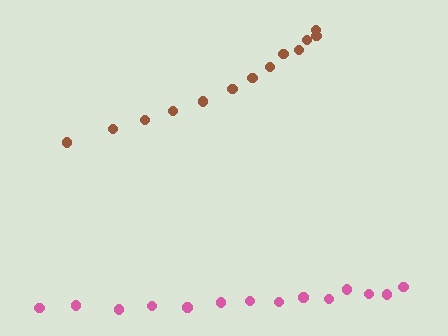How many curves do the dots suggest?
There are 2 distinct paths.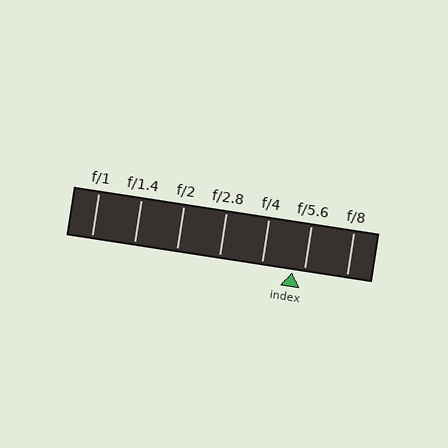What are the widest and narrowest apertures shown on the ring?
The widest aperture shown is f/1 and the narrowest is f/8.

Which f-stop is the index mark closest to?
The index mark is closest to f/5.6.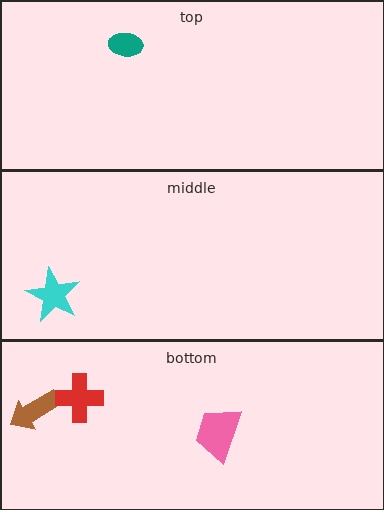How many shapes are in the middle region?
1.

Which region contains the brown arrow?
The bottom region.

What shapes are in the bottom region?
The brown arrow, the pink trapezoid, the red cross.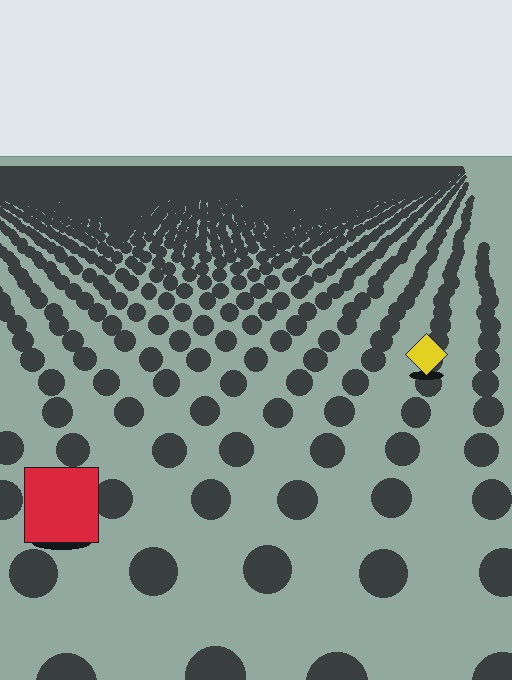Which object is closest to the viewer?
The red square is closest. The texture marks near it are larger and more spread out.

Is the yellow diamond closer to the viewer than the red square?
No. The red square is closer — you can tell from the texture gradient: the ground texture is coarser near it.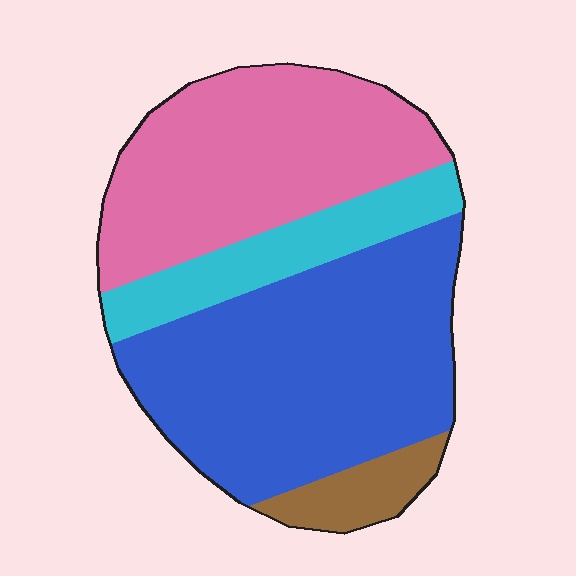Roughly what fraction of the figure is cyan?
Cyan covers roughly 15% of the figure.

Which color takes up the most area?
Blue, at roughly 45%.